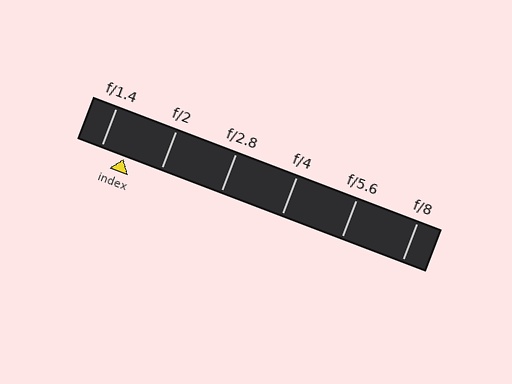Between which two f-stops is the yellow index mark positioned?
The index mark is between f/1.4 and f/2.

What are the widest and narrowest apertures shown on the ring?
The widest aperture shown is f/1.4 and the narrowest is f/8.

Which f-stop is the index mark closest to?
The index mark is closest to f/1.4.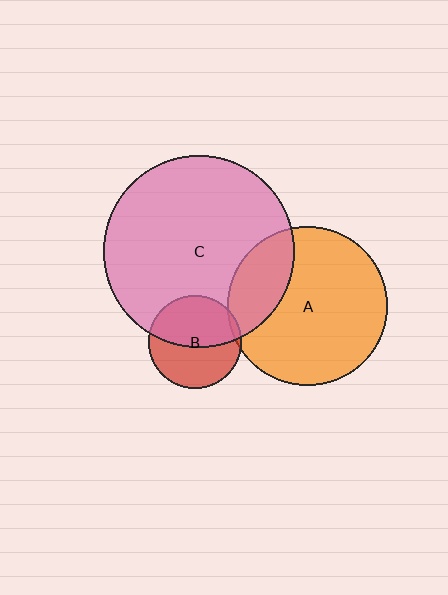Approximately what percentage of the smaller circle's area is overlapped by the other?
Approximately 5%.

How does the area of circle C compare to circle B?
Approximately 4.2 times.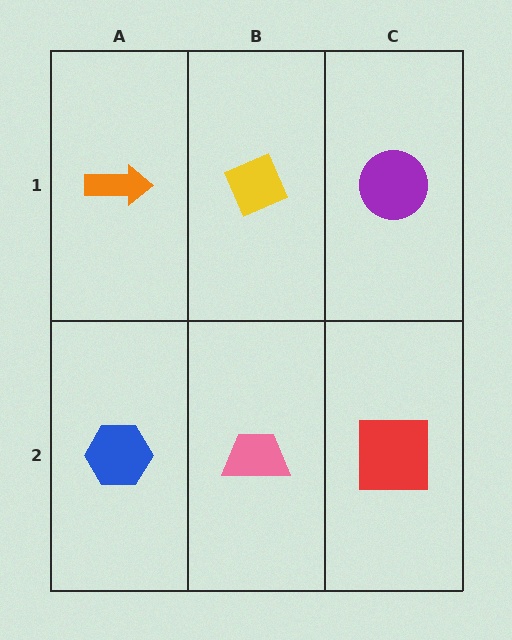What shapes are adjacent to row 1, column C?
A red square (row 2, column C), a yellow diamond (row 1, column B).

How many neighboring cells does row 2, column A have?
2.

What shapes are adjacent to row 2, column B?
A yellow diamond (row 1, column B), a blue hexagon (row 2, column A), a red square (row 2, column C).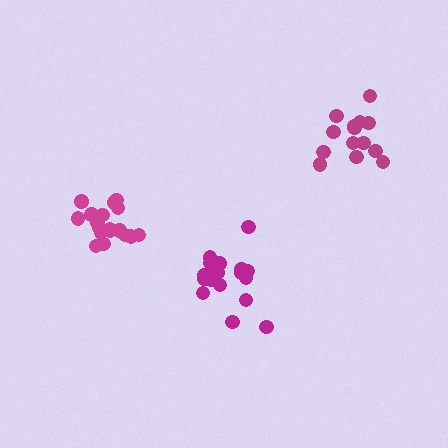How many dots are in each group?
Group 1: 19 dots, Group 2: 18 dots, Group 3: 14 dots (51 total).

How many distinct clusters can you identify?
There are 3 distinct clusters.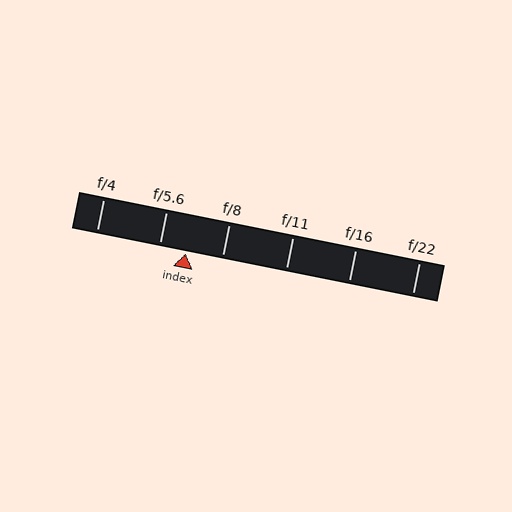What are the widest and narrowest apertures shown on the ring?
The widest aperture shown is f/4 and the narrowest is f/22.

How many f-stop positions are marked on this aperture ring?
There are 6 f-stop positions marked.